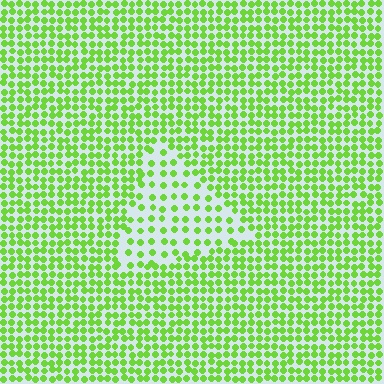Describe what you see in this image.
The image contains small lime elements arranged at two different densities. A triangle-shaped region is visible where the elements are less densely packed than the surrounding area.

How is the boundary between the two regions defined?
The boundary is defined by a change in element density (approximately 2.0x ratio). All elements are the same color, size, and shape.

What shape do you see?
I see a triangle.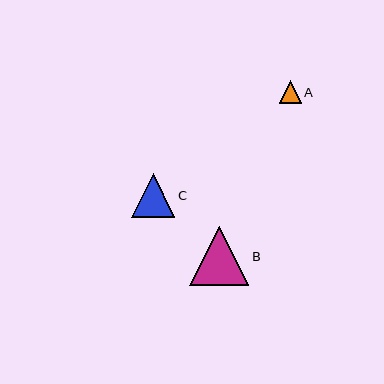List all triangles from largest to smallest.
From largest to smallest: B, C, A.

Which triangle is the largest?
Triangle B is the largest with a size of approximately 59 pixels.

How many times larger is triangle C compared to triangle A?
Triangle C is approximately 2.0 times the size of triangle A.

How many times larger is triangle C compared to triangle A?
Triangle C is approximately 2.0 times the size of triangle A.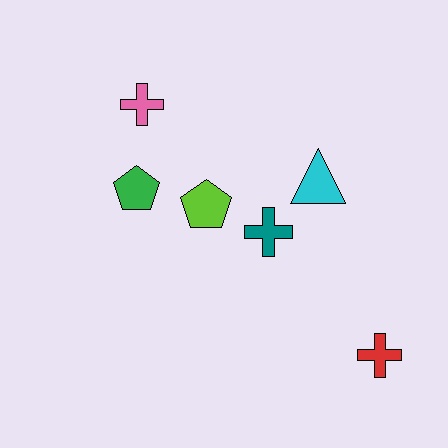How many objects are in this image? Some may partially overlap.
There are 6 objects.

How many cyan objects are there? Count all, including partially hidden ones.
There is 1 cyan object.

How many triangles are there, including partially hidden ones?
There is 1 triangle.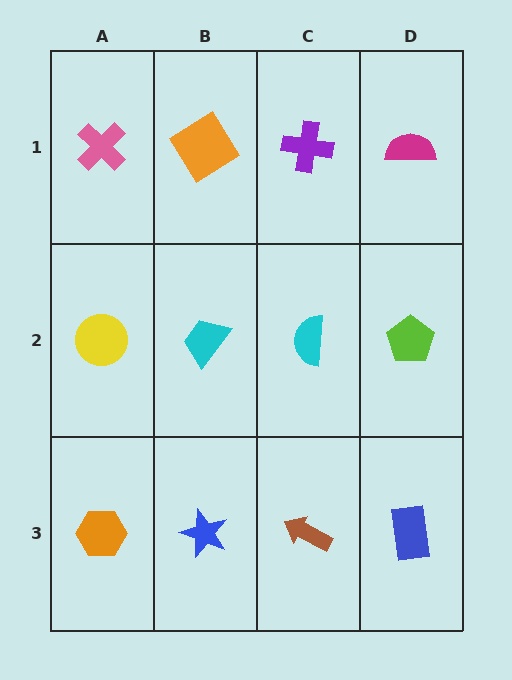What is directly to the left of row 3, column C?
A blue star.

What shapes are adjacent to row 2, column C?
A purple cross (row 1, column C), a brown arrow (row 3, column C), a cyan trapezoid (row 2, column B), a lime pentagon (row 2, column D).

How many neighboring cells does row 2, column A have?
3.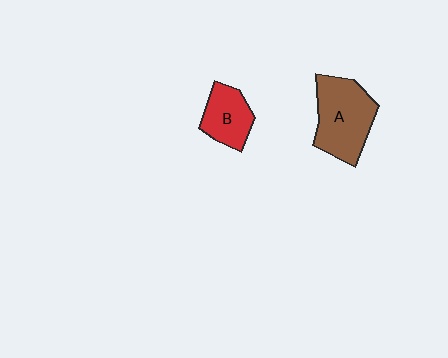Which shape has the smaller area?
Shape B (red).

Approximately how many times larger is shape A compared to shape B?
Approximately 1.6 times.